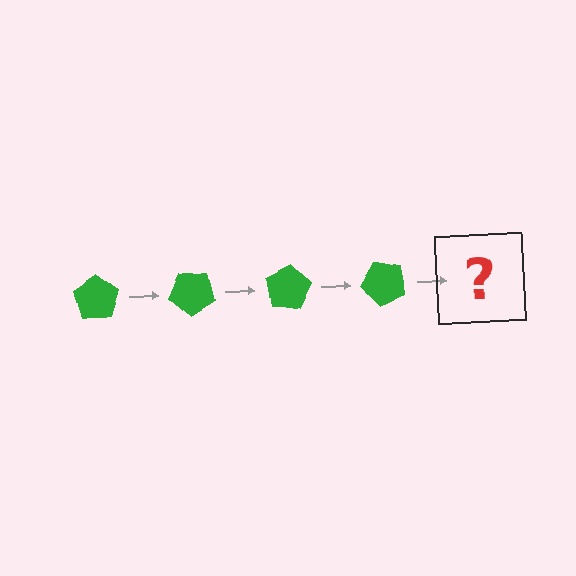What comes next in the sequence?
The next element should be a green pentagon rotated 160 degrees.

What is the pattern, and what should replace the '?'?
The pattern is that the pentagon rotates 40 degrees each step. The '?' should be a green pentagon rotated 160 degrees.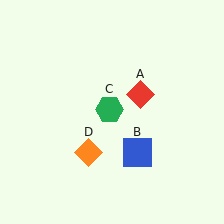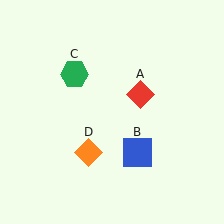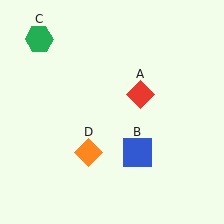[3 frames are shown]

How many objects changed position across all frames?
1 object changed position: green hexagon (object C).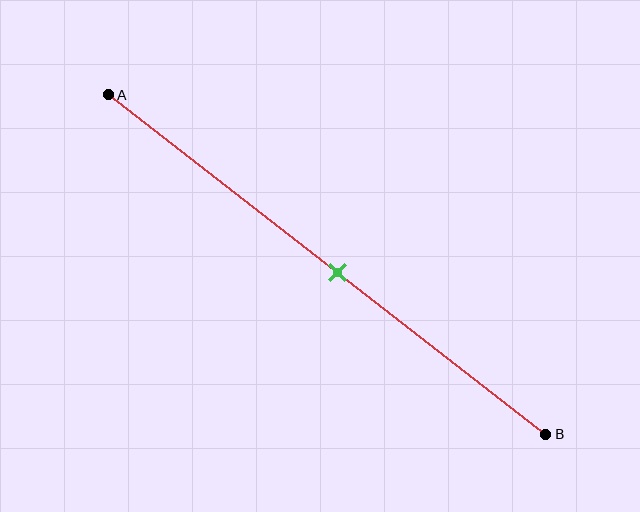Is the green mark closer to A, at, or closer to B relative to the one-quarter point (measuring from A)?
The green mark is closer to point B than the one-quarter point of segment AB.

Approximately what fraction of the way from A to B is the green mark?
The green mark is approximately 50% of the way from A to B.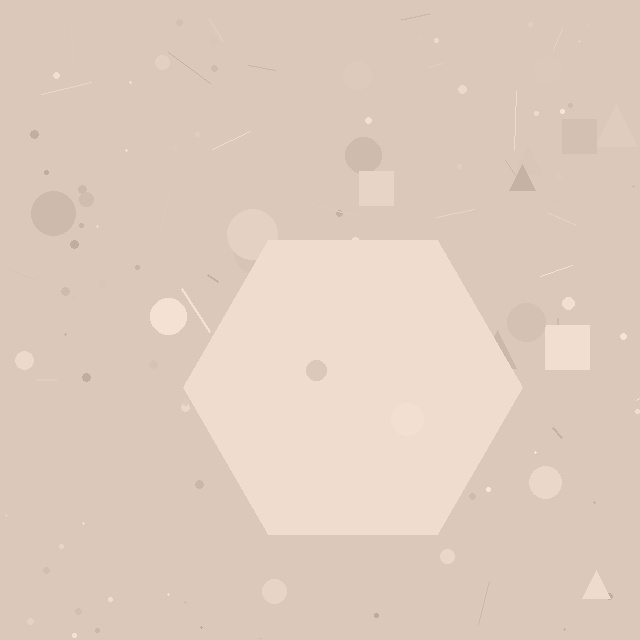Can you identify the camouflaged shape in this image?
The camouflaged shape is a hexagon.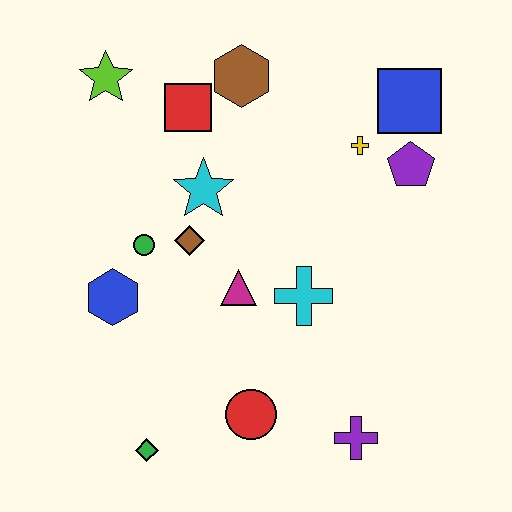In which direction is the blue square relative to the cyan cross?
The blue square is above the cyan cross.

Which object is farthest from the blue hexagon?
The blue square is farthest from the blue hexagon.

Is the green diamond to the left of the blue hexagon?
No